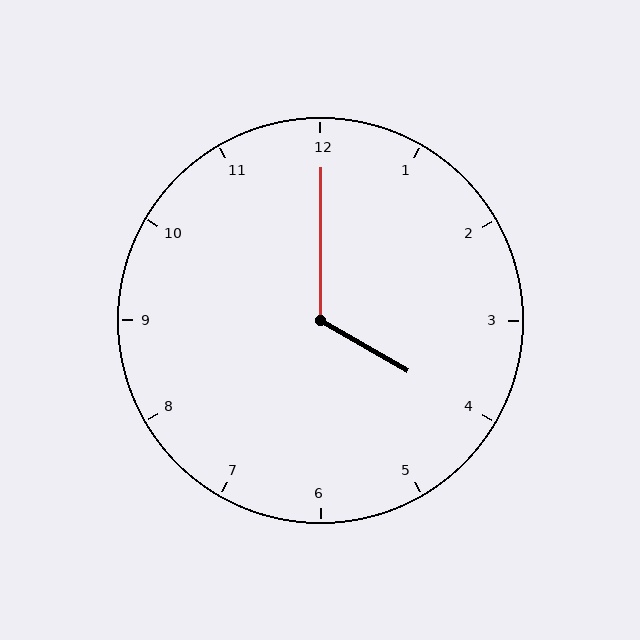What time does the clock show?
4:00.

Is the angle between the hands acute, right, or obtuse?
It is obtuse.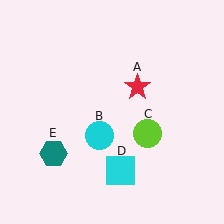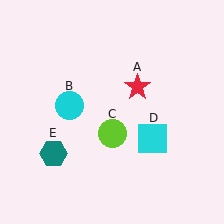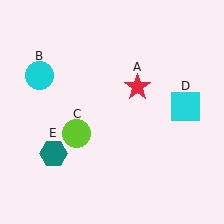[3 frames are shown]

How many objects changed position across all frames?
3 objects changed position: cyan circle (object B), lime circle (object C), cyan square (object D).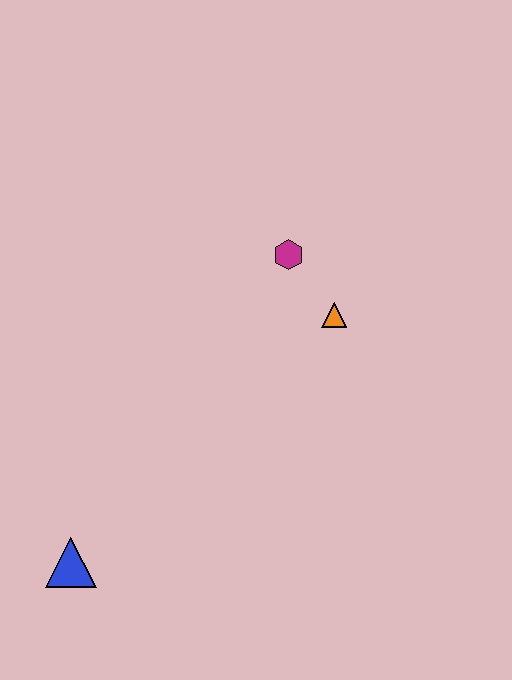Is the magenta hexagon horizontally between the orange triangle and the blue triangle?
Yes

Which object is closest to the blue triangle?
The orange triangle is closest to the blue triangle.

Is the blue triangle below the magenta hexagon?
Yes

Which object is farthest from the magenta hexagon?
The blue triangle is farthest from the magenta hexagon.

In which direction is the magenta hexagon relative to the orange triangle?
The magenta hexagon is above the orange triangle.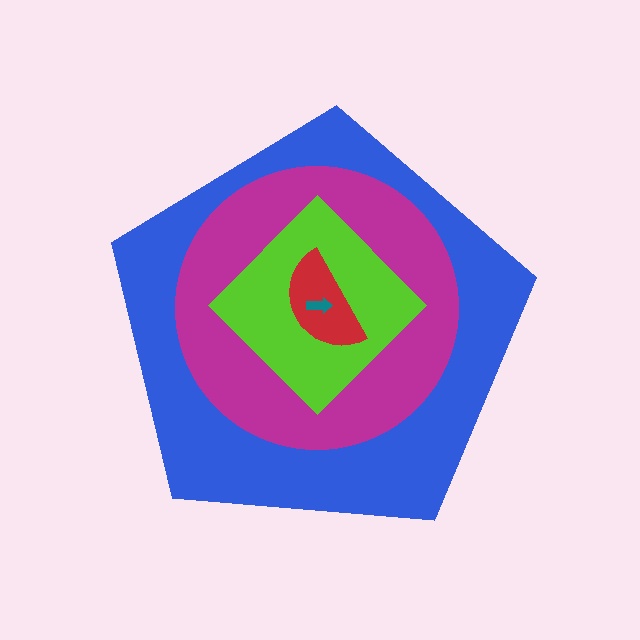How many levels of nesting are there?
5.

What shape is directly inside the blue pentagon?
The magenta circle.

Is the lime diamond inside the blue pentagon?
Yes.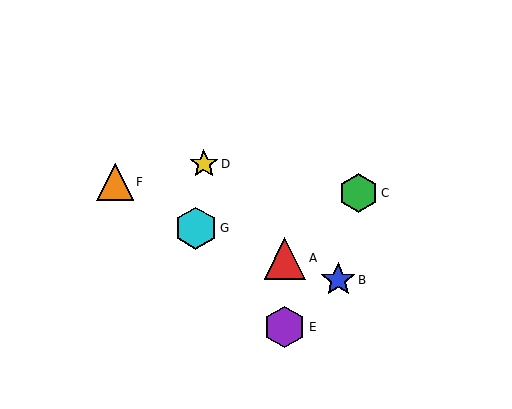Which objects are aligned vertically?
Objects A, E are aligned vertically.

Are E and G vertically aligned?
No, E is at x≈285 and G is at x≈196.